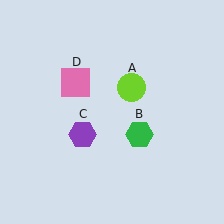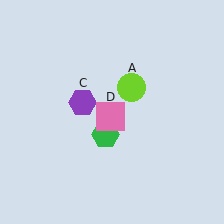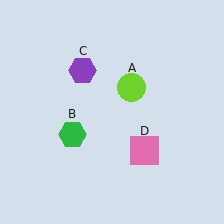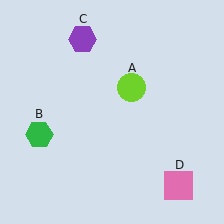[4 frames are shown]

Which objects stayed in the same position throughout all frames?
Lime circle (object A) remained stationary.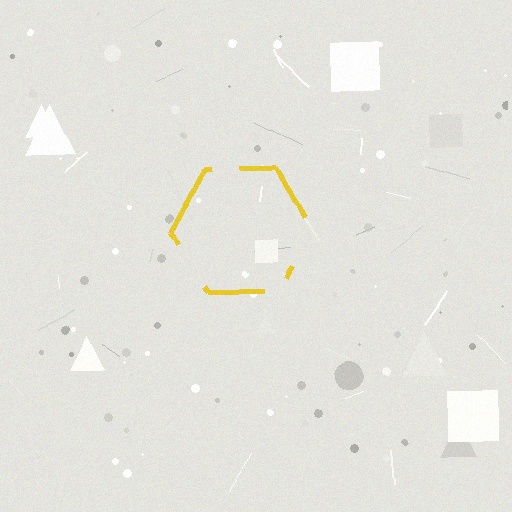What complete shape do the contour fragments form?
The contour fragments form a hexagon.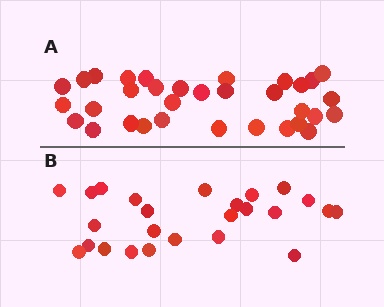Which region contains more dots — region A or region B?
Region A (the top region) has more dots.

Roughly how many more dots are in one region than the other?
Region A has roughly 8 or so more dots than region B.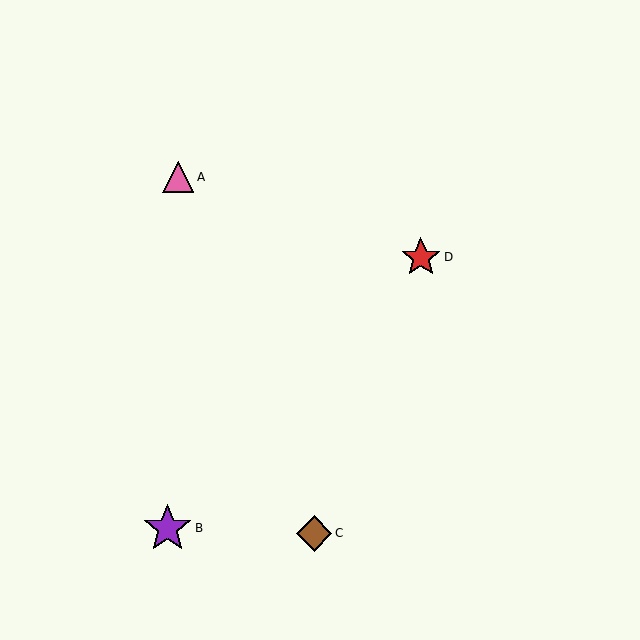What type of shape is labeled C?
Shape C is a brown diamond.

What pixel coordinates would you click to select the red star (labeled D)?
Click at (421, 257) to select the red star D.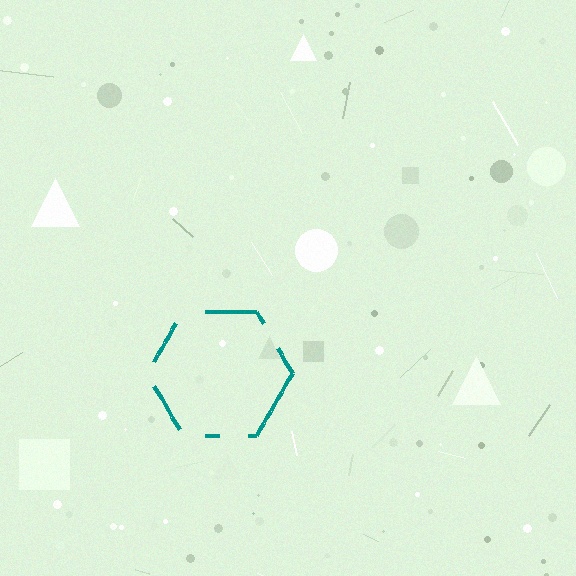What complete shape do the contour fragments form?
The contour fragments form a hexagon.